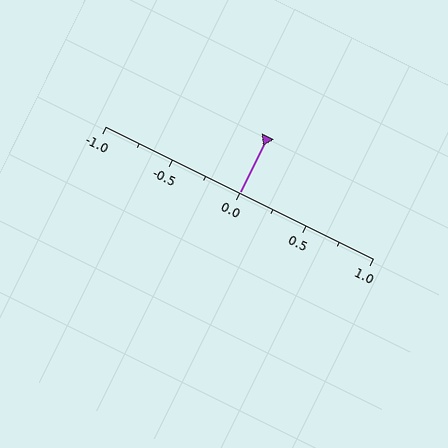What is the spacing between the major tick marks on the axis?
The major ticks are spaced 0.5 apart.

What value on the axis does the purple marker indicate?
The marker indicates approximately 0.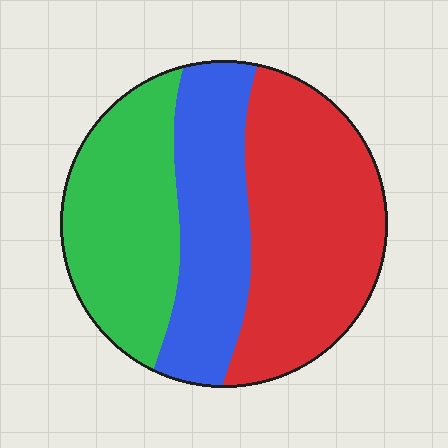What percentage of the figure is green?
Green covers around 30% of the figure.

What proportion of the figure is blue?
Blue takes up about one quarter (1/4) of the figure.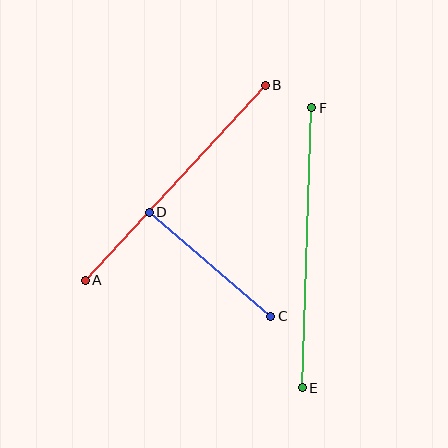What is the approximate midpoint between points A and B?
The midpoint is at approximately (175, 183) pixels.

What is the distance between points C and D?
The distance is approximately 160 pixels.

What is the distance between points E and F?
The distance is approximately 280 pixels.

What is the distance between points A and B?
The distance is approximately 265 pixels.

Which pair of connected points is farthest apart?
Points E and F are farthest apart.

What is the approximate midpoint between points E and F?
The midpoint is at approximately (307, 248) pixels.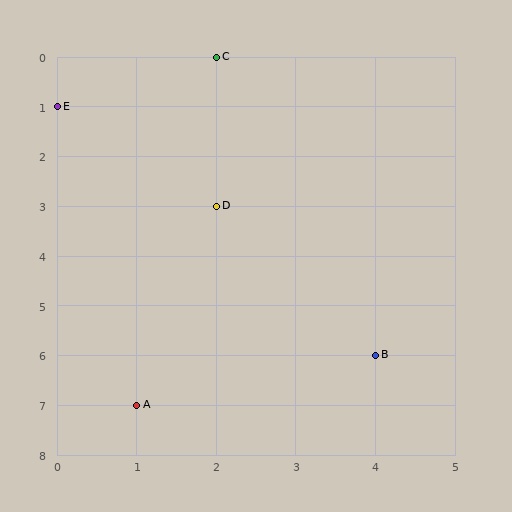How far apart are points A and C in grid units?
Points A and C are 1 column and 7 rows apart (about 7.1 grid units diagonally).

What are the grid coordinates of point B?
Point B is at grid coordinates (4, 6).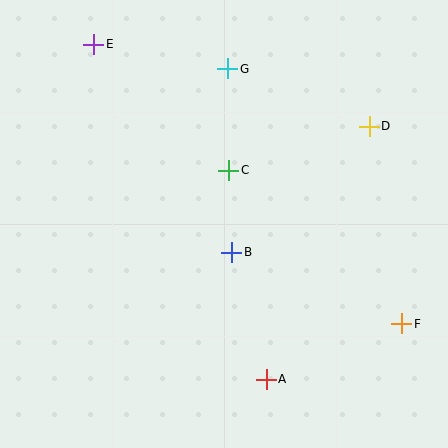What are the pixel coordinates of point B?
Point B is at (232, 252).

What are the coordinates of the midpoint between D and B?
The midpoint between D and B is at (300, 189).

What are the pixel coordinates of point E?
Point E is at (94, 44).